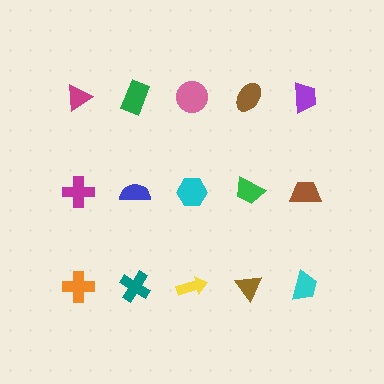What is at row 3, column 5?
A cyan trapezoid.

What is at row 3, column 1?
An orange cross.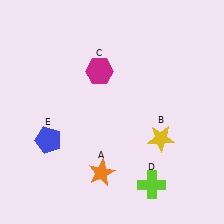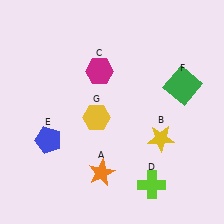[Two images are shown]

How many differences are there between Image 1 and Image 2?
There are 2 differences between the two images.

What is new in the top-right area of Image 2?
A green square (F) was added in the top-right area of Image 2.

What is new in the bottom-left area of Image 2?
A yellow hexagon (G) was added in the bottom-left area of Image 2.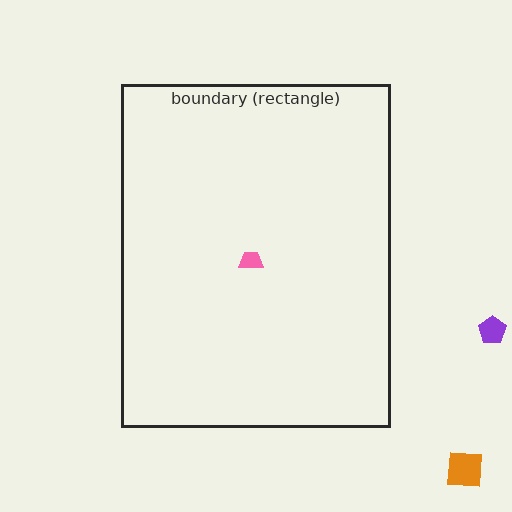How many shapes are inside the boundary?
1 inside, 2 outside.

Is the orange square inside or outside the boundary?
Outside.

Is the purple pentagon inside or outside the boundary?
Outside.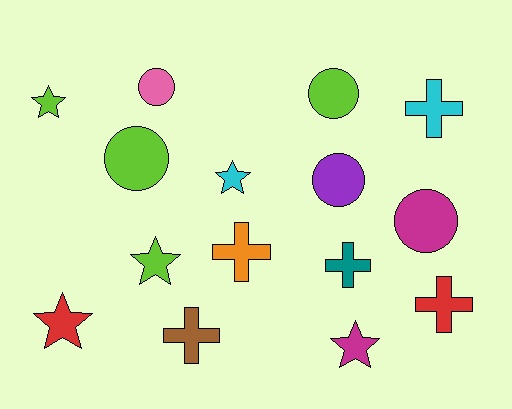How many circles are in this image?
There are 5 circles.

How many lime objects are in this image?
There are 4 lime objects.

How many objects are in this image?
There are 15 objects.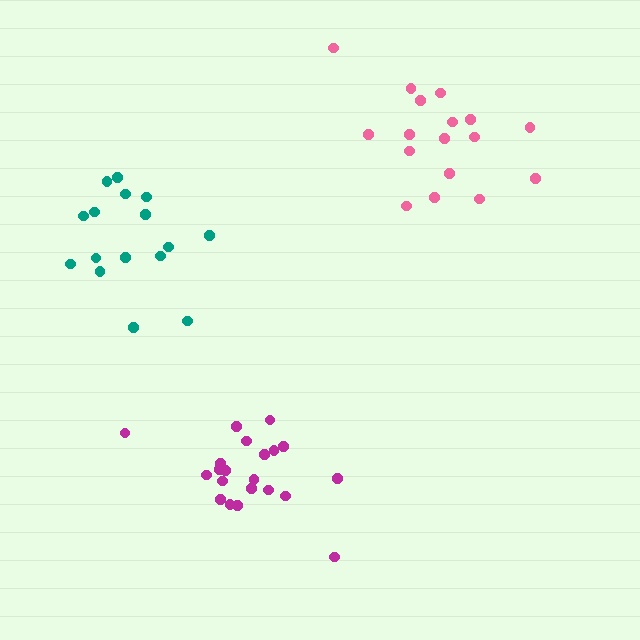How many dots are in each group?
Group 1: 17 dots, Group 2: 21 dots, Group 3: 16 dots (54 total).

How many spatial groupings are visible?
There are 3 spatial groupings.